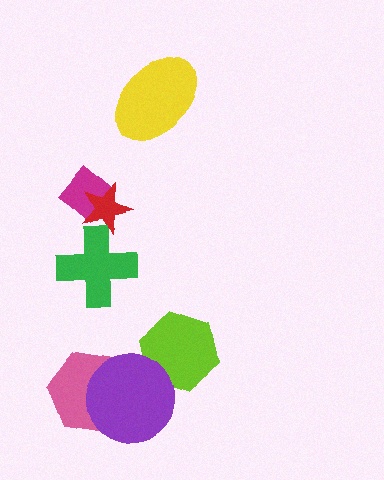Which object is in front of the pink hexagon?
The purple circle is in front of the pink hexagon.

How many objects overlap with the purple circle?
2 objects overlap with the purple circle.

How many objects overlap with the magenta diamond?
1 object overlaps with the magenta diamond.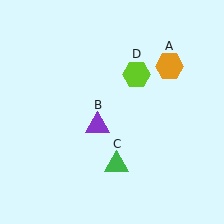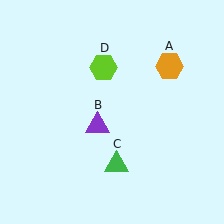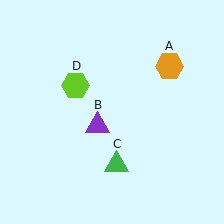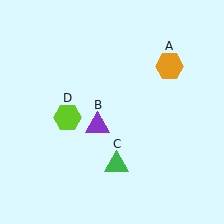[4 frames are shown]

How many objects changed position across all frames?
1 object changed position: lime hexagon (object D).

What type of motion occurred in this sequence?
The lime hexagon (object D) rotated counterclockwise around the center of the scene.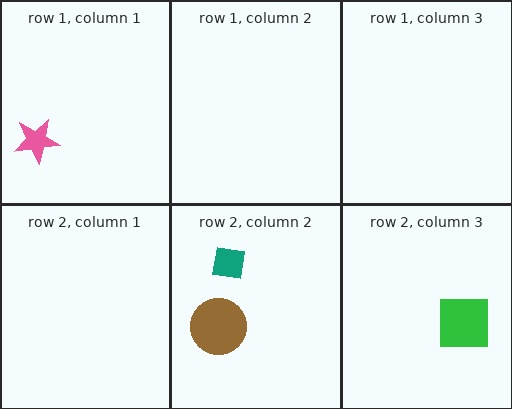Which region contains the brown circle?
The row 2, column 2 region.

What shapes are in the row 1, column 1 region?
The pink star.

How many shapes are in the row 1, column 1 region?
1.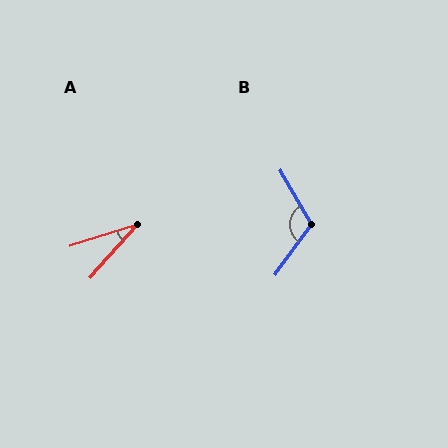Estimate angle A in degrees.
Approximately 31 degrees.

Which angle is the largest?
B, at approximately 114 degrees.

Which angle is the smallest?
A, at approximately 31 degrees.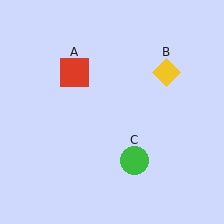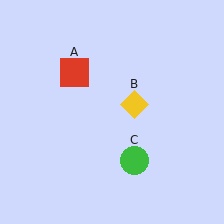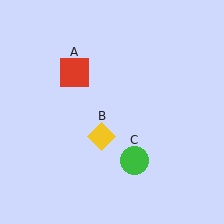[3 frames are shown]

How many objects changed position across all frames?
1 object changed position: yellow diamond (object B).